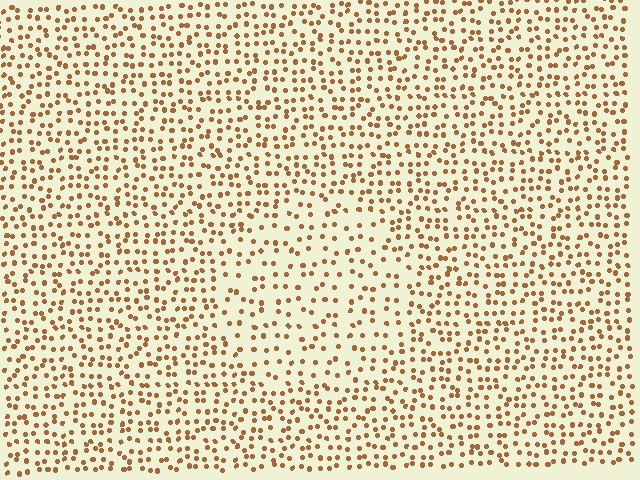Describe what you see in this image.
The image contains small brown elements arranged at two different densities. A circle-shaped region is visible where the elements are less densely packed than the surrounding area.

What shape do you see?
I see a circle.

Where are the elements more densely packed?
The elements are more densely packed outside the circle boundary.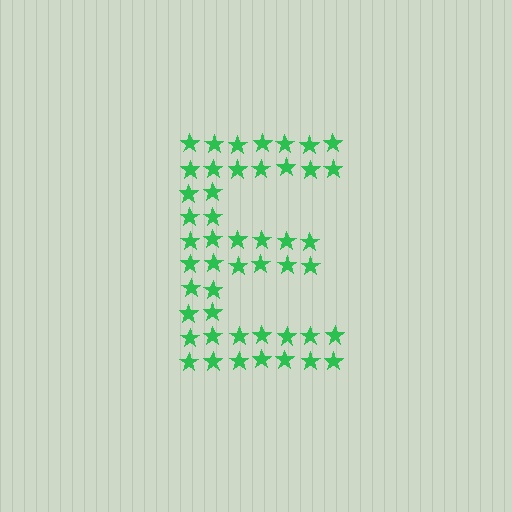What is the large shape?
The large shape is the letter E.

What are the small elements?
The small elements are stars.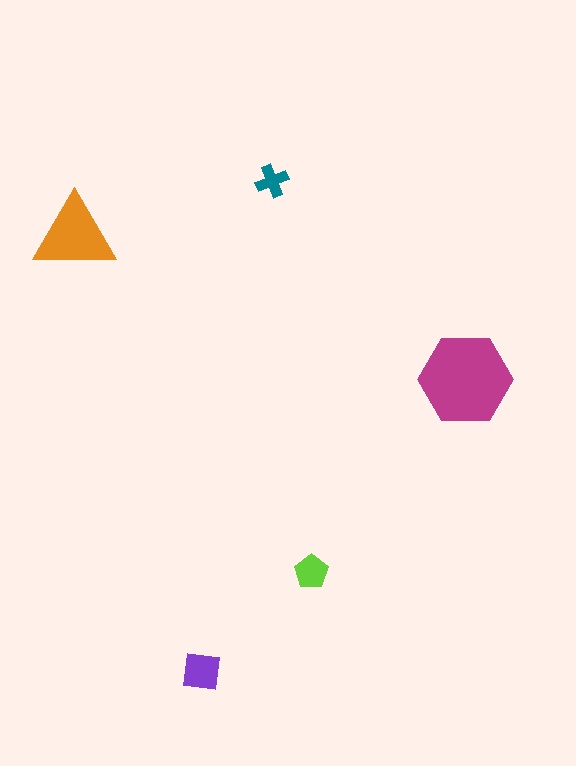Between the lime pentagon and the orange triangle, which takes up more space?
The orange triangle.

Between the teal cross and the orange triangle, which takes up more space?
The orange triangle.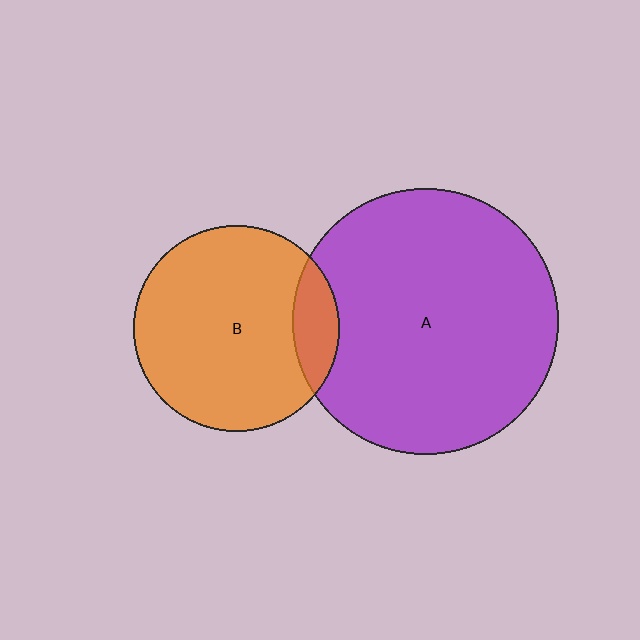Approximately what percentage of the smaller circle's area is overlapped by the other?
Approximately 15%.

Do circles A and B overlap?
Yes.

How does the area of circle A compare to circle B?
Approximately 1.7 times.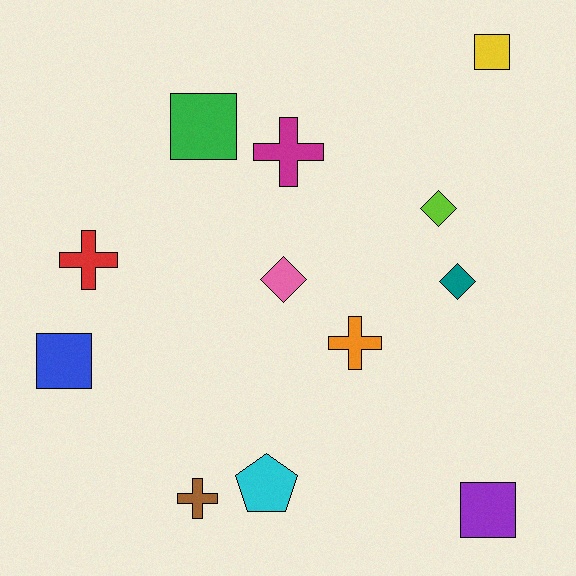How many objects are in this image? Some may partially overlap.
There are 12 objects.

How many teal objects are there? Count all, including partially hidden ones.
There is 1 teal object.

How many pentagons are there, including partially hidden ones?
There is 1 pentagon.